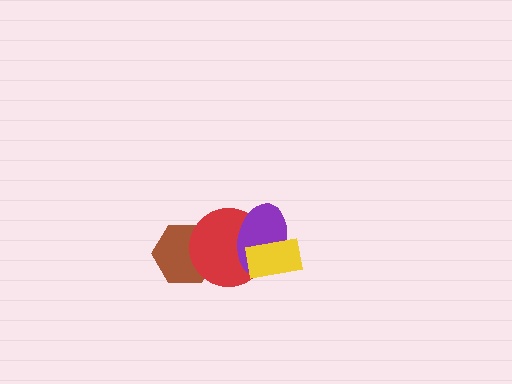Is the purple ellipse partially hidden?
Yes, it is partially covered by another shape.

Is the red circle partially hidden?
Yes, it is partially covered by another shape.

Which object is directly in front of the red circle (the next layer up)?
The purple ellipse is directly in front of the red circle.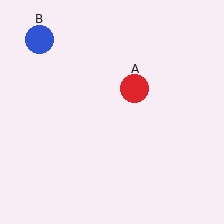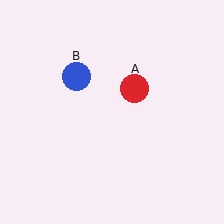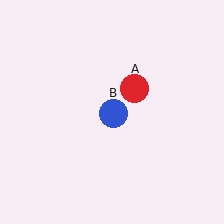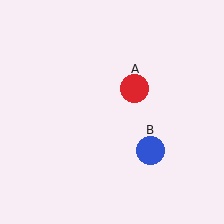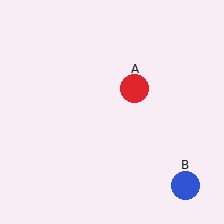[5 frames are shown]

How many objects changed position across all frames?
1 object changed position: blue circle (object B).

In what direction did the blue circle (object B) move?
The blue circle (object B) moved down and to the right.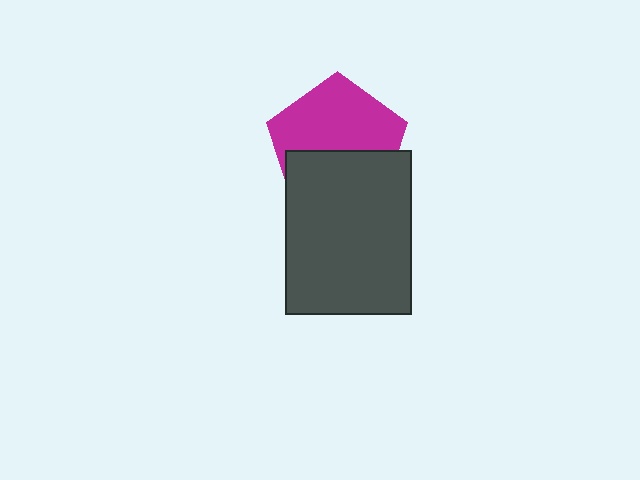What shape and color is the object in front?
The object in front is a dark gray rectangle.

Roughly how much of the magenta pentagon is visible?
About half of it is visible (roughly 56%).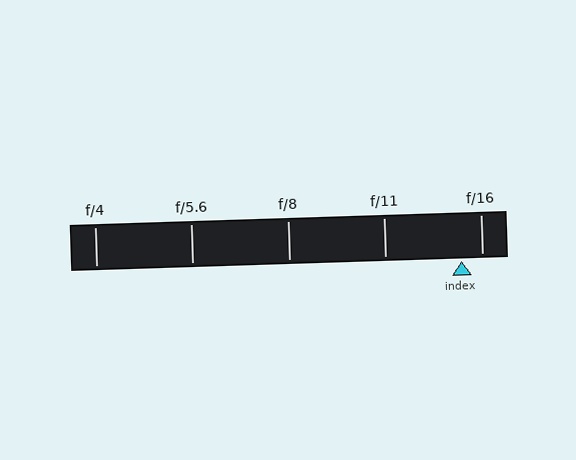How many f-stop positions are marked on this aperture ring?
There are 5 f-stop positions marked.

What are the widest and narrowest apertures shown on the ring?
The widest aperture shown is f/4 and the narrowest is f/16.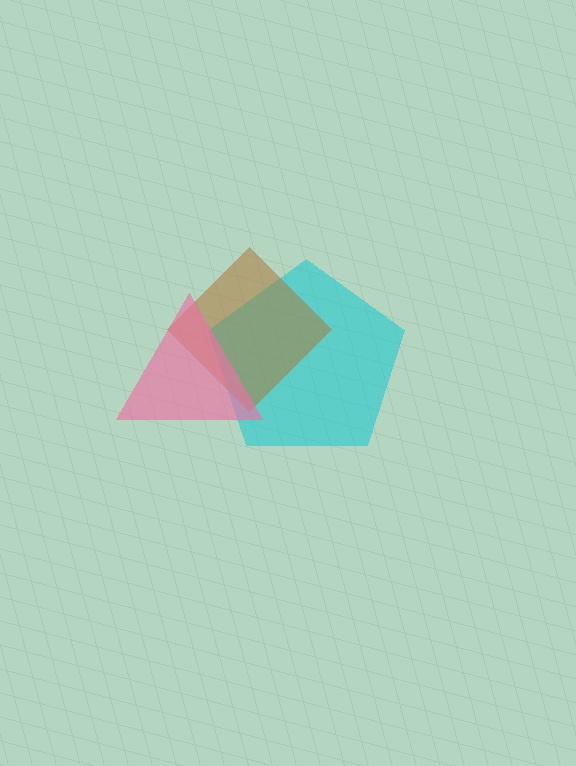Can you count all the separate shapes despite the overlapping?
Yes, there are 3 separate shapes.